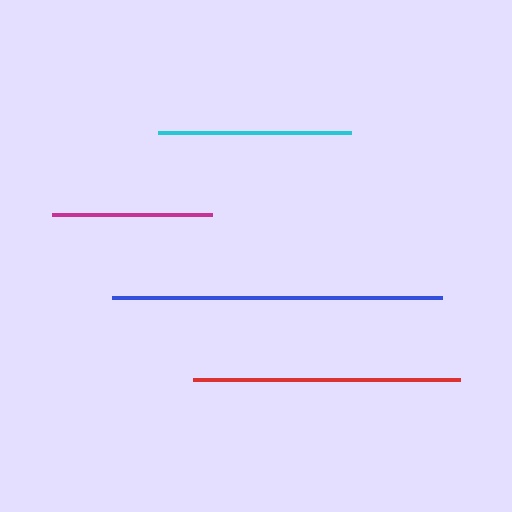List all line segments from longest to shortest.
From longest to shortest: blue, red, cyan, magenta.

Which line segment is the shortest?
The magenta line is the shortest at approximately 161 pixels.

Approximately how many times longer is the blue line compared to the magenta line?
The blue line is approximately 2.0 times the length of the magenta line.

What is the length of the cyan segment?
The cyan segment is approximately 193 pixels long.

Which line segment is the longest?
The blue line is the longest at approximately 329 pixels.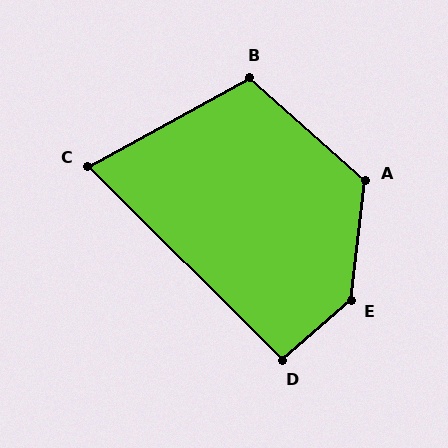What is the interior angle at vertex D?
Approximately 94 degrees (approximately right).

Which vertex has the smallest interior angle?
C, at approximately 73 degrees.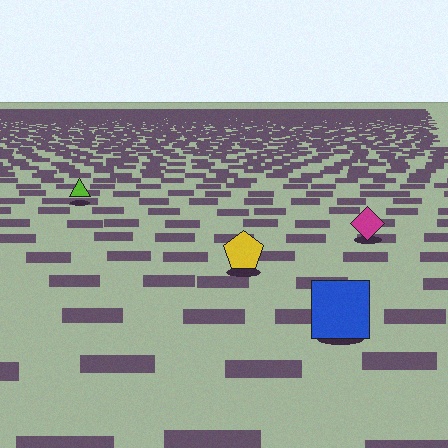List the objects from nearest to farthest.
From nearest to farthest: the blue square, the yellow pentagon, the magenta diamond, the lime triangle.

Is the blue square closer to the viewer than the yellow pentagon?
Yes. The blue square is closer — you can tell from the texture gradient: the ground texture is coarser near it.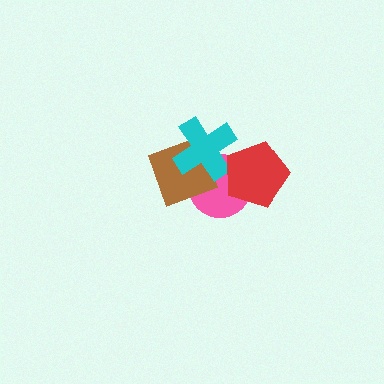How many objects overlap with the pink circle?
3 objects overlap with the pink circle.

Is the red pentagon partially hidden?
No, no other shape covers it.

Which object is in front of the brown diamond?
The cyan cross is in front of the brown diamond.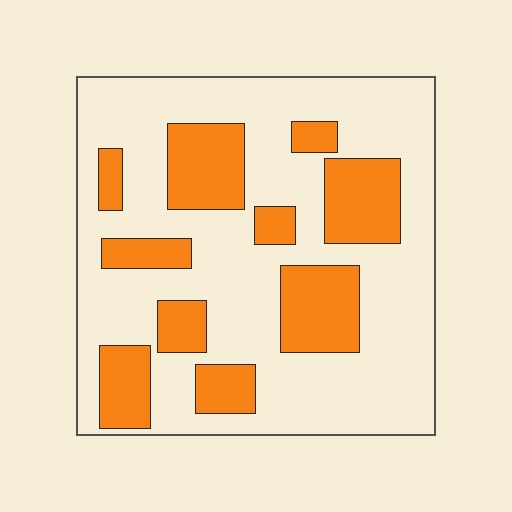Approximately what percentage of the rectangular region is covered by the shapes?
Approximately 30%.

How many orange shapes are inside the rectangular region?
10.